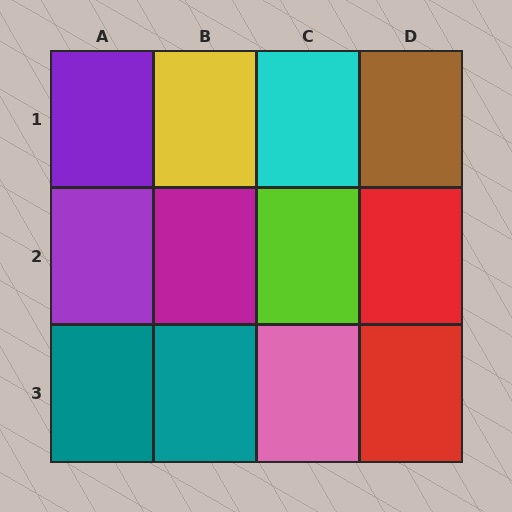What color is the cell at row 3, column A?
Teal.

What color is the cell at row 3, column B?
Teal.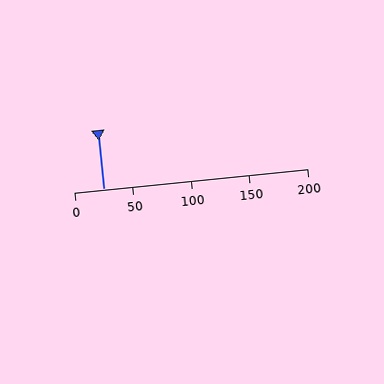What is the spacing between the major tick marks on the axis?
The major ticks are spaced 50 apart.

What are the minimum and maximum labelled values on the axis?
The axis runs from 0 to 200.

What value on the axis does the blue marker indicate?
The marker indicates approximately 25.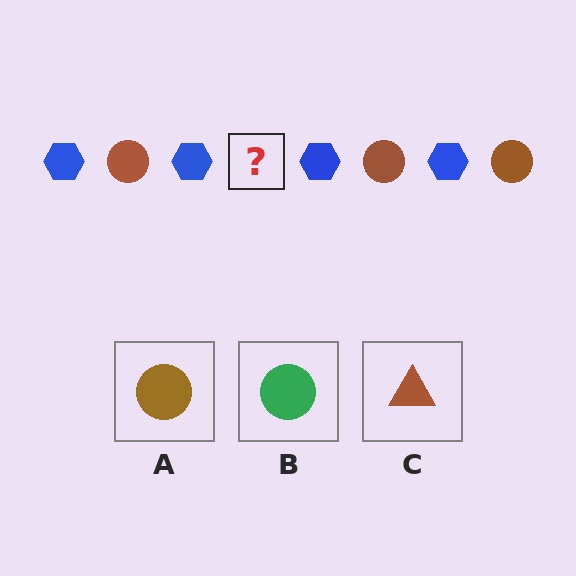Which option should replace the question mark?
Option A.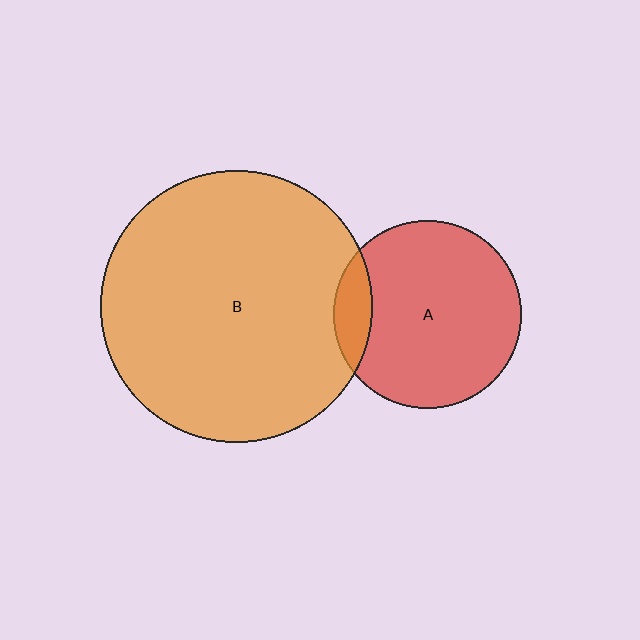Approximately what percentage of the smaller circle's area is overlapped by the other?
Approximately 10%.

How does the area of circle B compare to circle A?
Approximately 2.1 times.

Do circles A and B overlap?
Yes.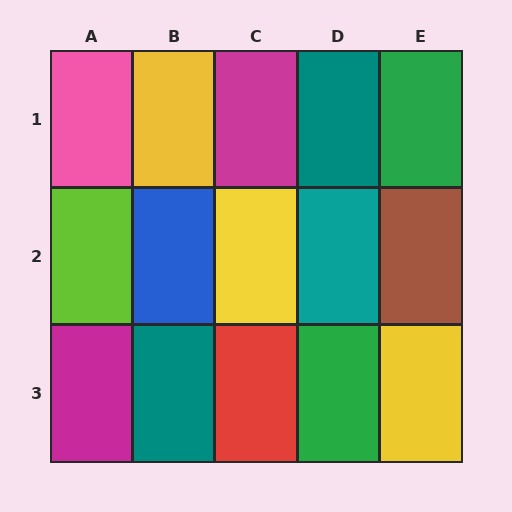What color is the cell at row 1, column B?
Yellow.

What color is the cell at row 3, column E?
Yellow.